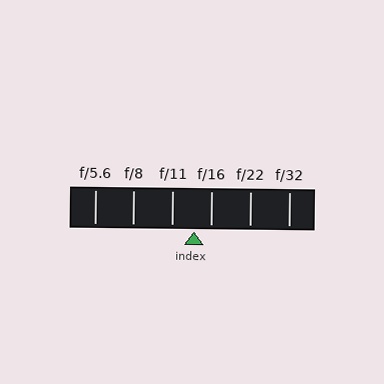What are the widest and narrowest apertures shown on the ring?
The widest aperture shown is f/5.6 and the narrowest is f/32.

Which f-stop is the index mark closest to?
The index mark is closest to f/16.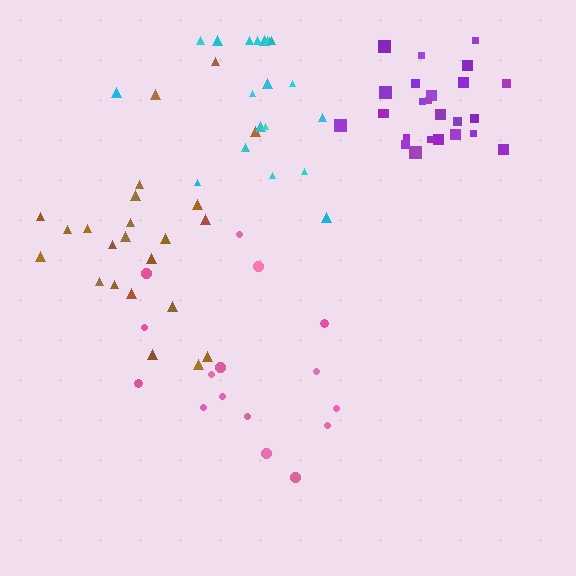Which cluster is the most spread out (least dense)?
Pink.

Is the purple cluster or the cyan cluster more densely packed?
Purple.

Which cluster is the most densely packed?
Purple.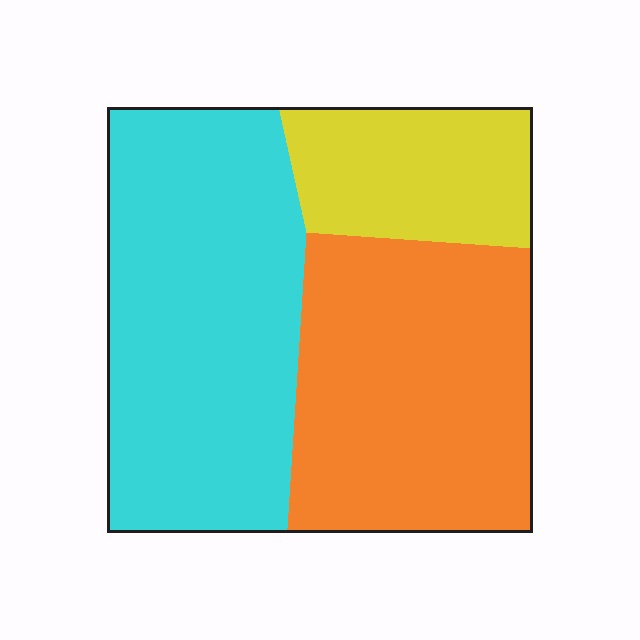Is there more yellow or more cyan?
Cyan.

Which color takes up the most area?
Cyan, at roughly 45%.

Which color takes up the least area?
Yellow, at roughly 20%.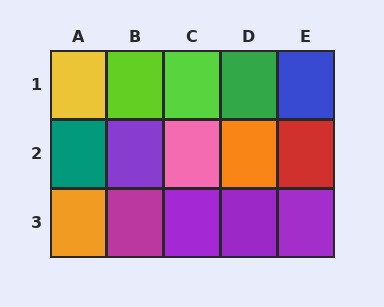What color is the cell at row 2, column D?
Orange.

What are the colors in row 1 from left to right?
Yellow, lime, lime, green, blue.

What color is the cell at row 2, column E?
Red.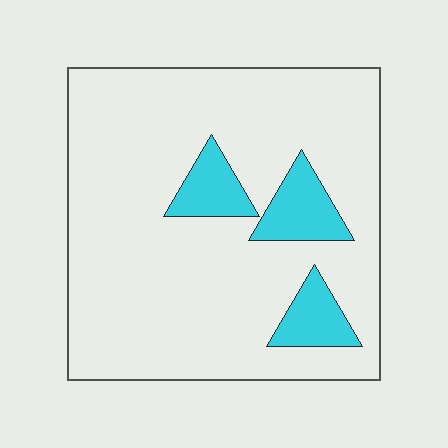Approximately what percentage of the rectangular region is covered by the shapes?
Approximately 15%.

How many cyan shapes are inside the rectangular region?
3.